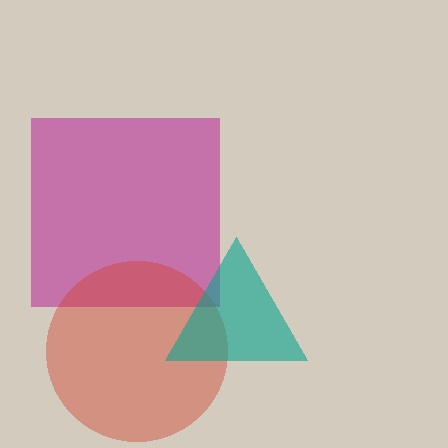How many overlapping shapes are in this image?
There are 3 overlapping shapes in the image.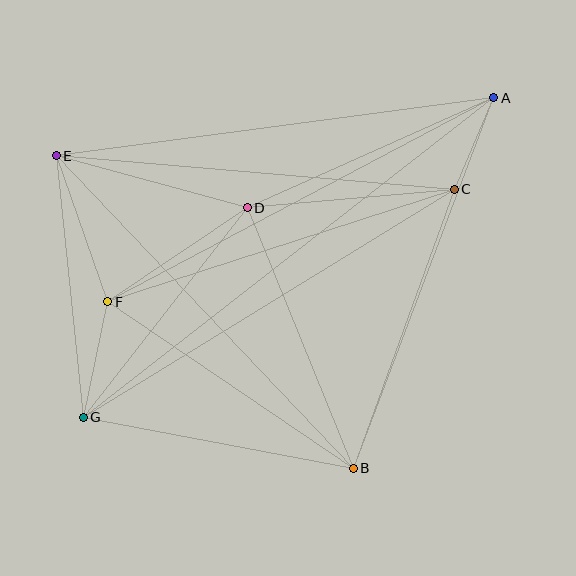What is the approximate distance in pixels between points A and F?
The distance between A and F is approximately 437 pixels.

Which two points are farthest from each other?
Points A and G are farthest from each other.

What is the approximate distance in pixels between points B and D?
The distance between B and D is approximately 281 pixels.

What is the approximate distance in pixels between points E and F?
The distance between E and F is approximately 155 pixels.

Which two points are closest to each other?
Points A and C are closest to each other.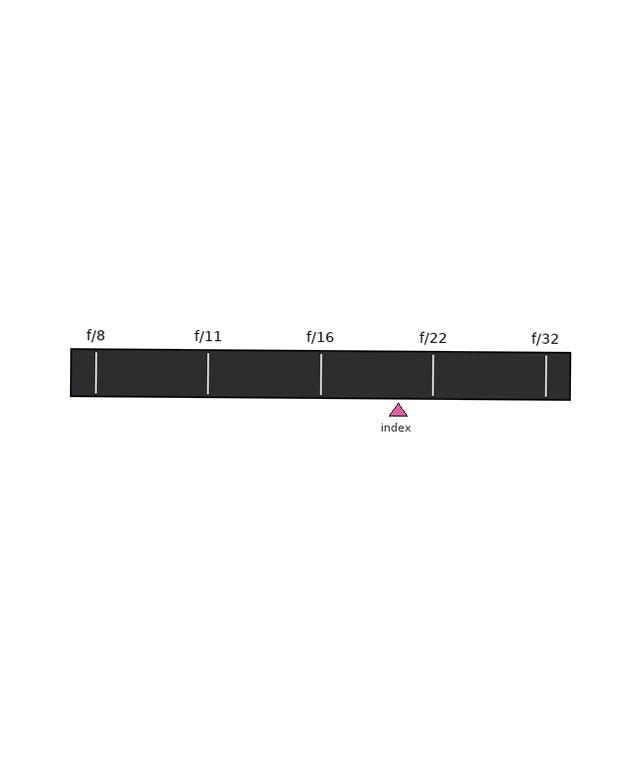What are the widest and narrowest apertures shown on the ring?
The widest aperture shown is f/8 and the narrowest is f/32.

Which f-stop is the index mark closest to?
The index mark is closest to f/22.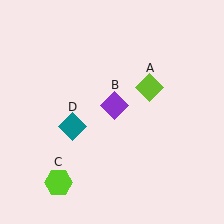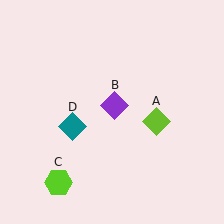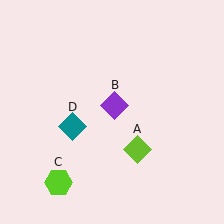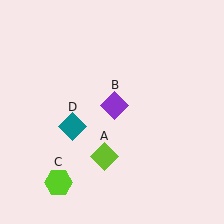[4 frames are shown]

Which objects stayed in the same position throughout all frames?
Purple diamond (object B) and lime hexagon (object C) and teal diamond (object D) remained stationary.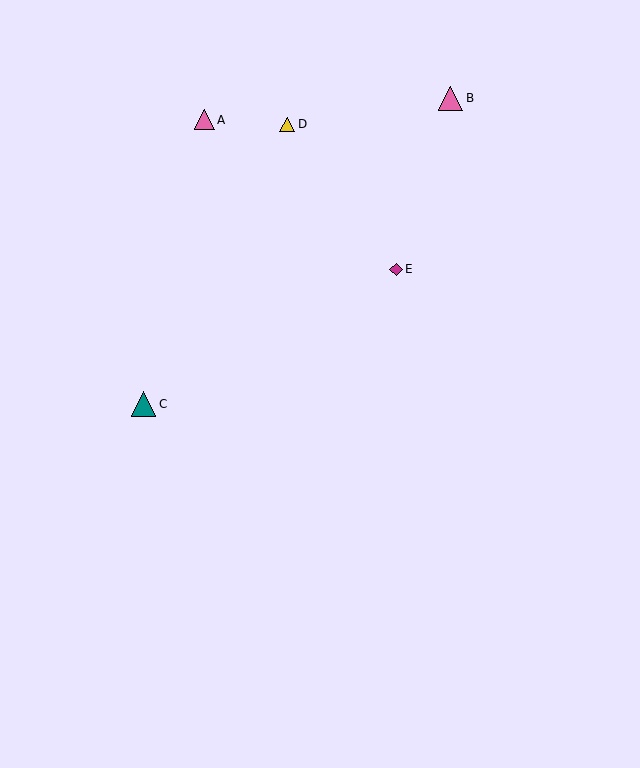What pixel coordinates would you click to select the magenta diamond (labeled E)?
Click at (396, 269) to select the magenta diamond E.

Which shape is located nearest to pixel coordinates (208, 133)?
The pink triangle (labeled A) at (205, 120) is nearest to that location.